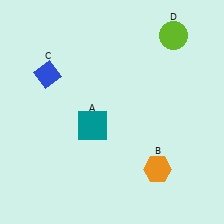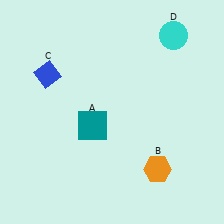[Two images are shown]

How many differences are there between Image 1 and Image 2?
There is 1 difference between the two images.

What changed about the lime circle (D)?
In Image 1, D is lime. In Image 2, it changed to cyan.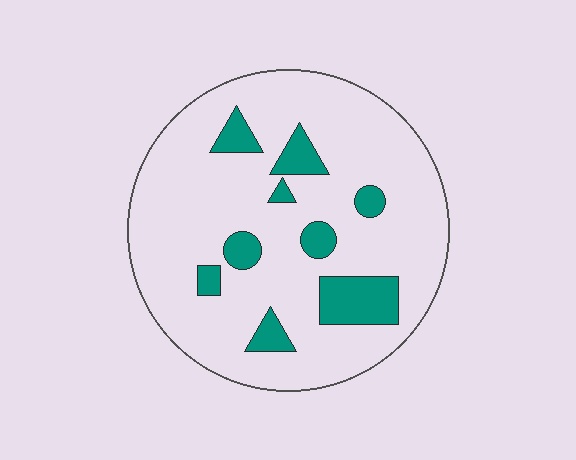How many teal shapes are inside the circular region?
9.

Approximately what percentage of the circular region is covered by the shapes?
Approximately 15%.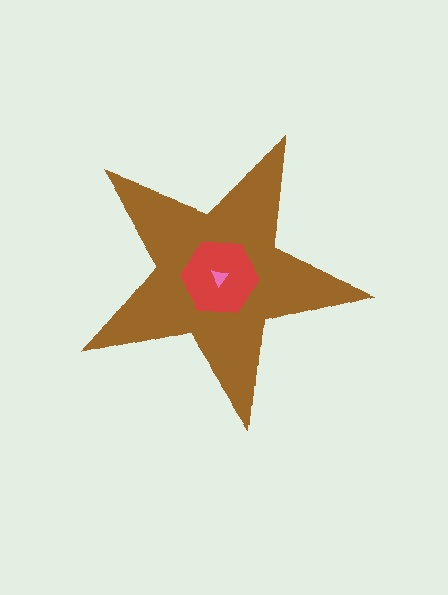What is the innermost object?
The pink triangle.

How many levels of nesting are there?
3.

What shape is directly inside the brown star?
The red hexagon.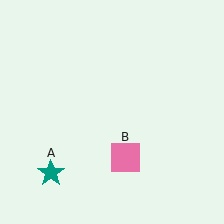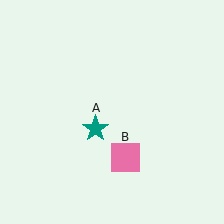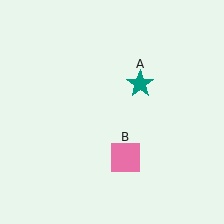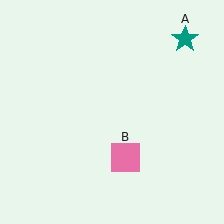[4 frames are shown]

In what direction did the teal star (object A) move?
The teal star (object A) moved up and to the right.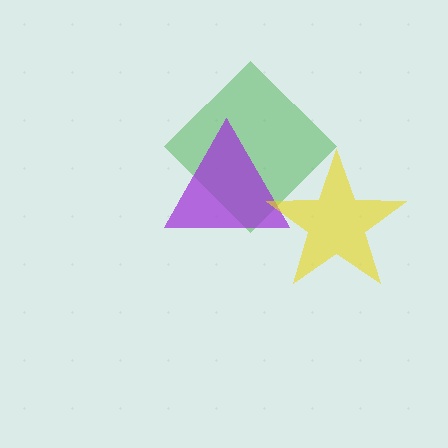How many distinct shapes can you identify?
There are 3 distinct shapes: a green diamond, a purple triangle, a yellow star.